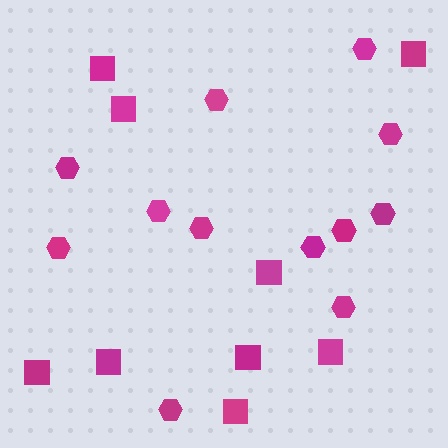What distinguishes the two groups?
There are 2 groups: one group of hexagons (12) and one group of squares (9).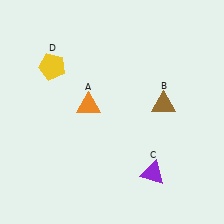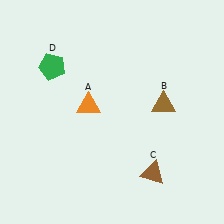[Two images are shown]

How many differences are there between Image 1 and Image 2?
There are 2 differences between the two images.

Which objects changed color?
C changed from purple to brown. D changed from yellow to green.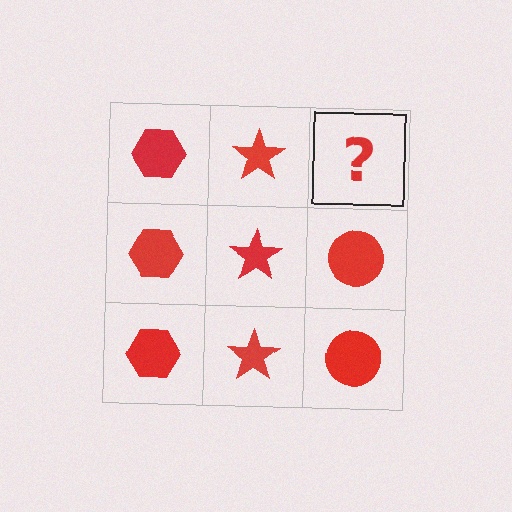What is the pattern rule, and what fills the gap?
The rule is that each column has a consistent shape. The gap should be filled with a red circle.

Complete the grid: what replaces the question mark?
The question mark should be replaced with a red circle.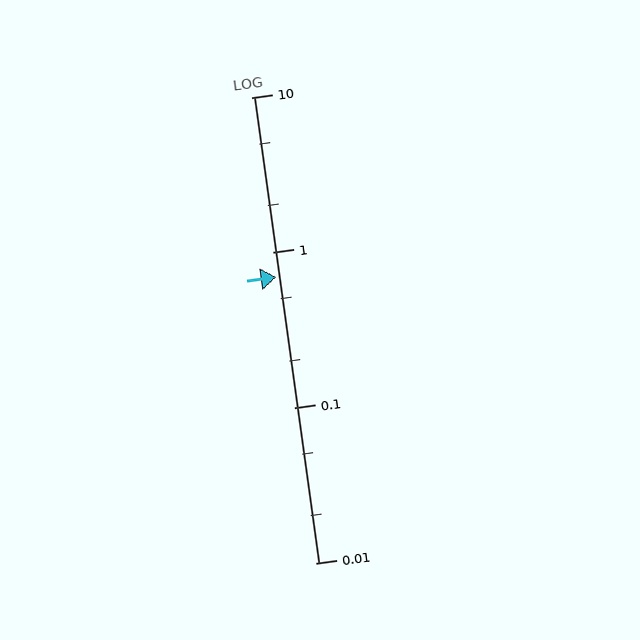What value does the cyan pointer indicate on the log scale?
The pointer indicates approximately 0.69.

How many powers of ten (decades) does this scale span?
The scale spans 3 decades, from 0.01 to 10.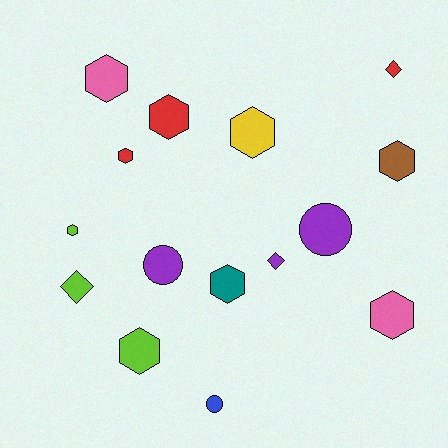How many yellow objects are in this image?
There is 1 yellow object.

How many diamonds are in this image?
There are 3 diamonds.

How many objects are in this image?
There are 15 objects.